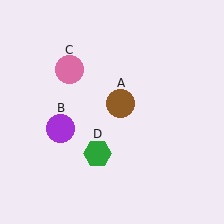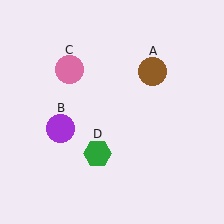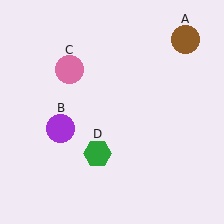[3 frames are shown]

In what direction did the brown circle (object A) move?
The brown circle (object A) moved up and to the right.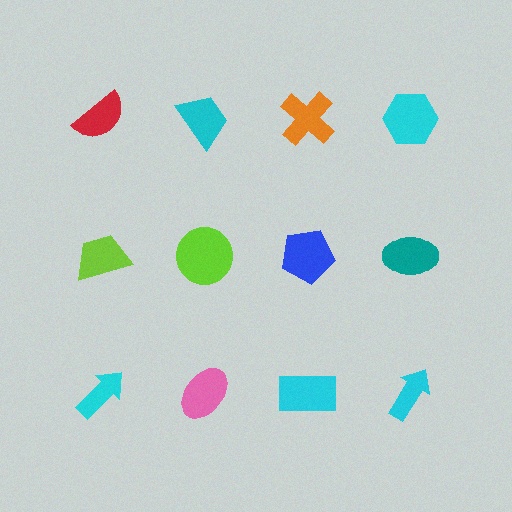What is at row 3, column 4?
A cyan arrow.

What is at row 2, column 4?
A teal ellipse.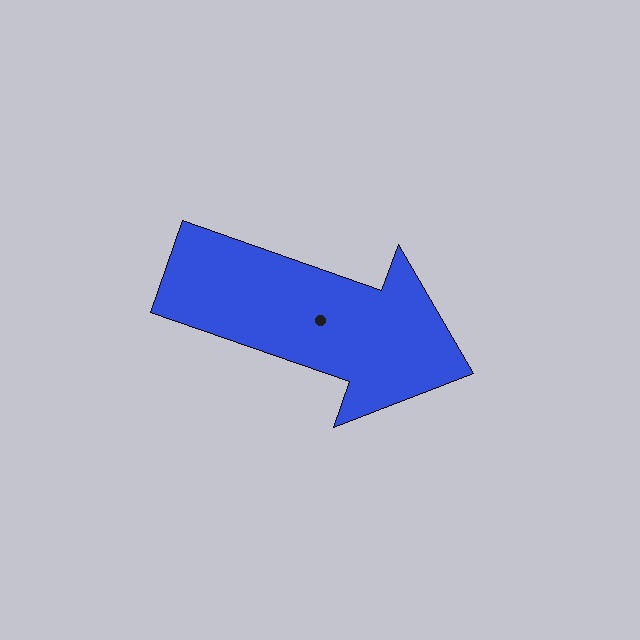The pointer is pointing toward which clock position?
Roughly 4 o'clock.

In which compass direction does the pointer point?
East.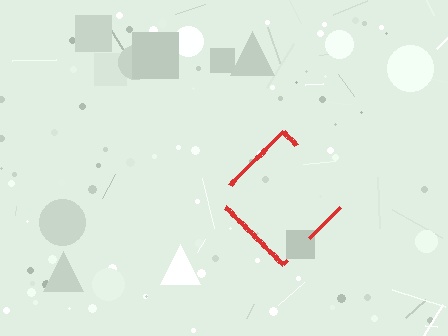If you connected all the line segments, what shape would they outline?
They would outline a diamond.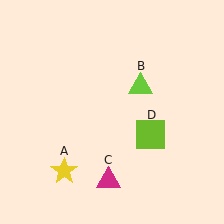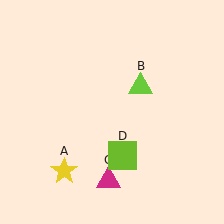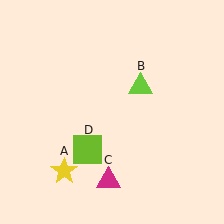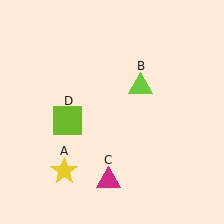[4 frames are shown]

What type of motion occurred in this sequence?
The lime square (object D) rotated clockwise around the center of the scene.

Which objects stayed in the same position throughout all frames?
Yellow star (object A) and lime triangle (object B) and magenta triangle (object C) remained stationary.